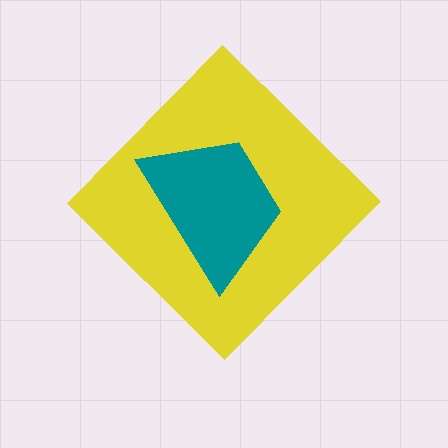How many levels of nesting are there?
2.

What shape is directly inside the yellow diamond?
The teal trapezoid.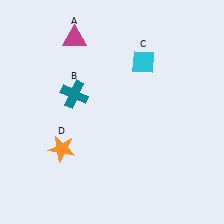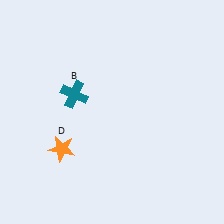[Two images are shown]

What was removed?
The magenta triangle (A), the cyan diamond (C) were removed in Image 2.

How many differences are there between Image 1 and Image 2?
There are 2 differences between the two images.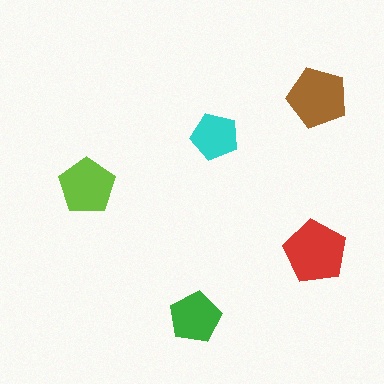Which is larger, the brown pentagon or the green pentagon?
The brown one.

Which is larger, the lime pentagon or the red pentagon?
The red one.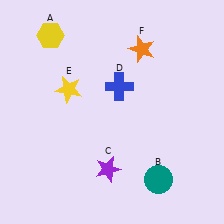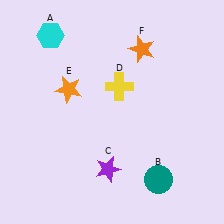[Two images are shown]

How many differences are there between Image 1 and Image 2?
There are 3 differences between the two images.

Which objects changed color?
A changed from yellow to cyan. D changed from blue to yellow. E changed from yellow to orange.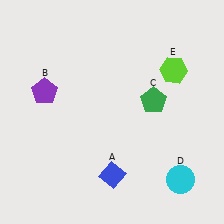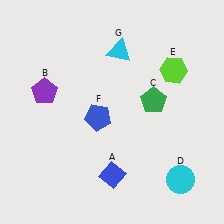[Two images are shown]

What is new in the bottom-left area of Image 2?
A blue pentagon (F) was added in the bottom-left area of Image 2.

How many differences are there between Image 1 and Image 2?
There are 2 differences between the two images.